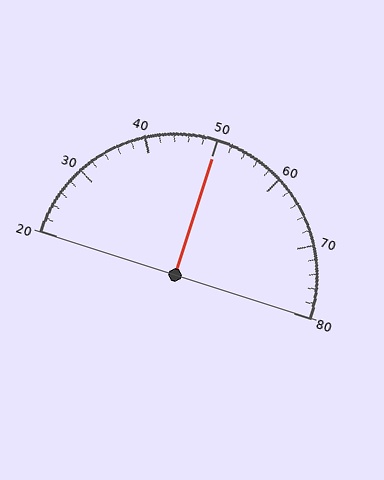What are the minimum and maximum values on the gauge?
The gauge ranges from 20 to 80.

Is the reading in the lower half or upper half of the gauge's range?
The reading is in the upper half of the range (20 to 80).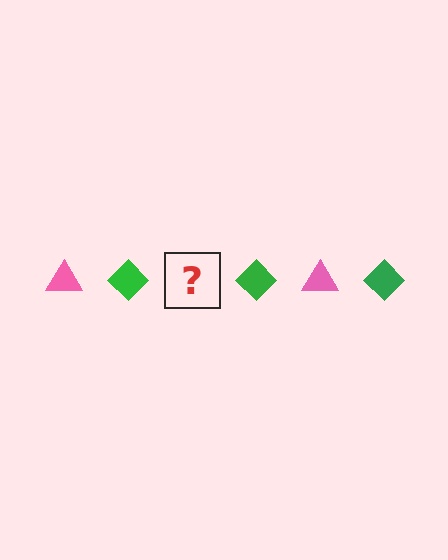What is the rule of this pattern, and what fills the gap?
The rule is that the pattern alternates between pink triangle and green diamond. The gap should be filled with a pink triangle.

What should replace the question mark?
The question mark should be replaced with a pink triangle.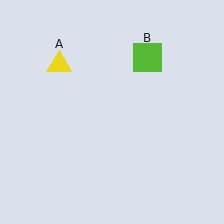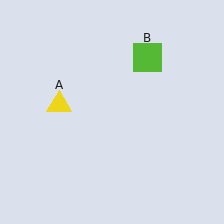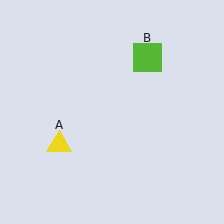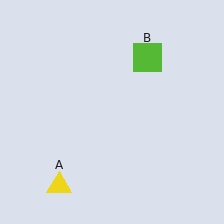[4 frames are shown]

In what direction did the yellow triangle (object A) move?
The yellow triangle (object A) moved down.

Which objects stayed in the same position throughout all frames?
Lime square (object B) remained stationary.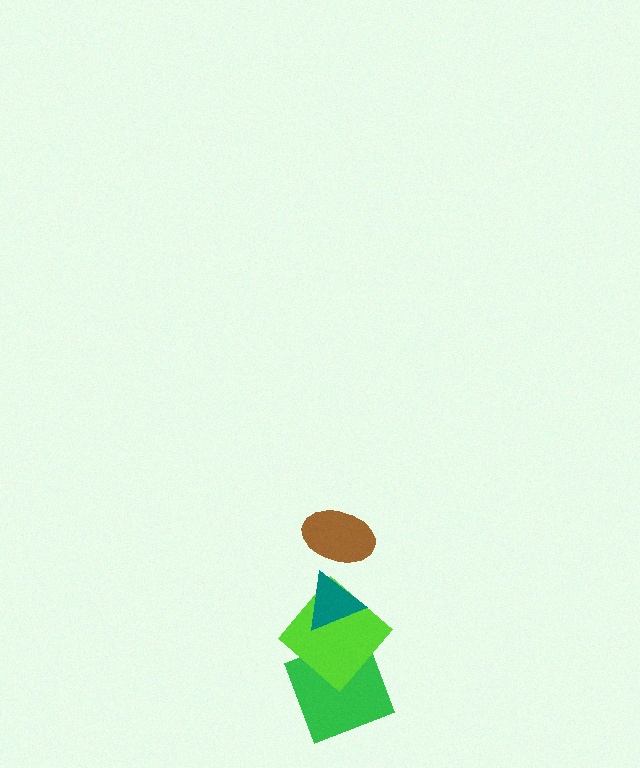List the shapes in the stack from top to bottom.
From top to bottom: the brown ellipse, the teal triangle, the lime diamond, the green square.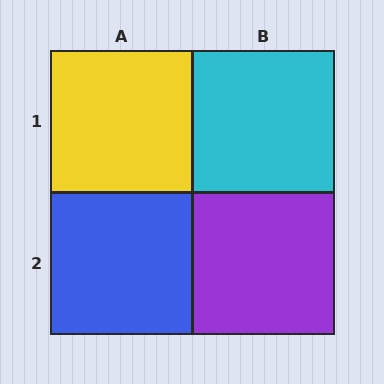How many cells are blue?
1 cell is blue.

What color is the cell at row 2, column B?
Purple.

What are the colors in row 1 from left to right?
Yellow, cyan.